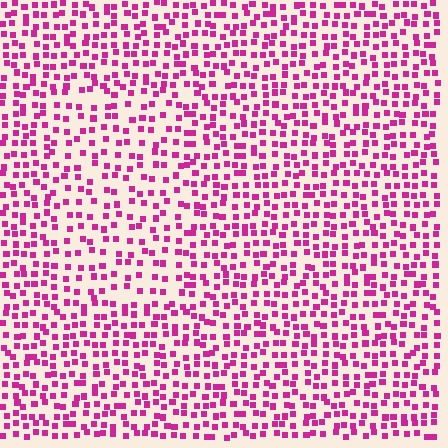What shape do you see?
I see a rectangle.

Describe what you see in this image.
The image contains small magenta elements arranged at two different densities. A rectangle-shaped region is visible where the elements are less densely packed than the surrounding area.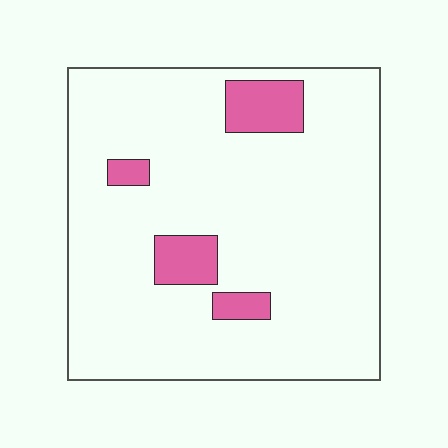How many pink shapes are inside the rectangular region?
4.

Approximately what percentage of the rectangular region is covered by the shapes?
Approximately 10%.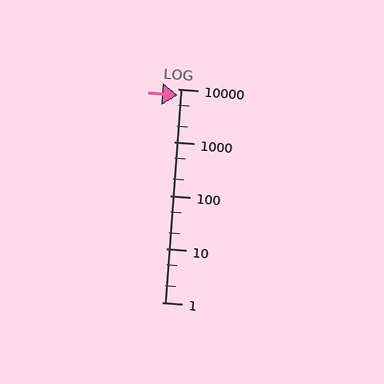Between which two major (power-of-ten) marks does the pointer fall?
The pointer is between 1000 and 10000.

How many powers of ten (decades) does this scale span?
The scale spans 4 decades, from 1 to 10000.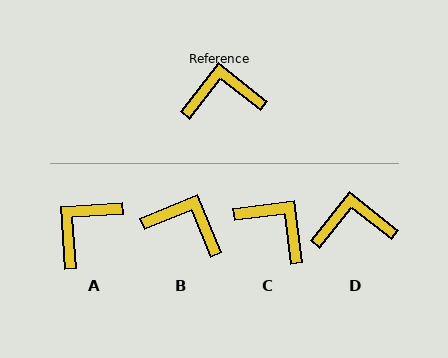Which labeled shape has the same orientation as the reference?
D.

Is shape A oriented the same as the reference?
No, it is off by about 42 degrees.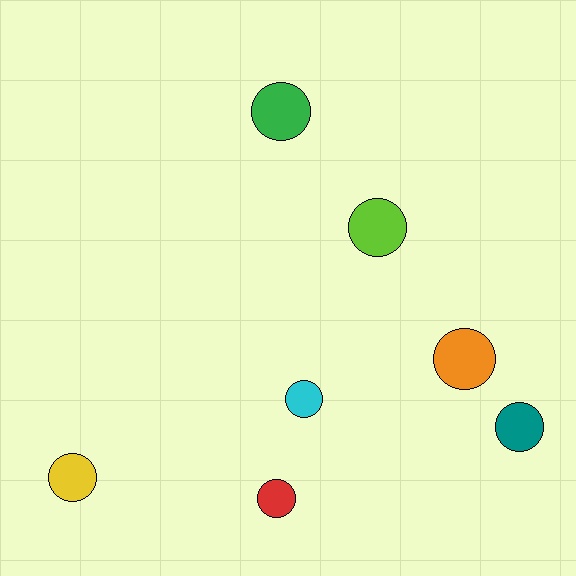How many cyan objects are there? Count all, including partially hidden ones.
There is 1 cyan object.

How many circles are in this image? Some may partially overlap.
There are 7 circles.